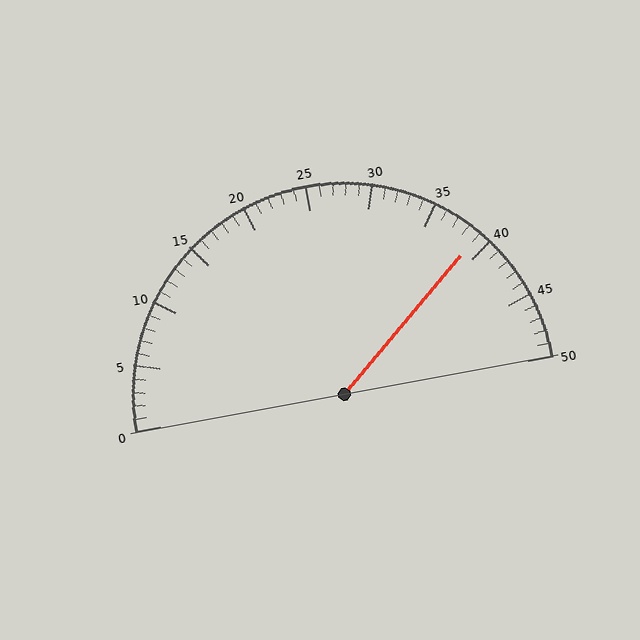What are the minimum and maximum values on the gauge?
The gauge ranges from 0 to 50.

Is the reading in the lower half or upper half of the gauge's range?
The reading is in the upper half of the range (0 to 50).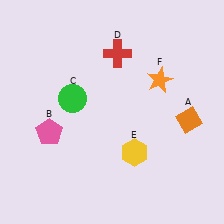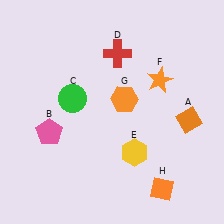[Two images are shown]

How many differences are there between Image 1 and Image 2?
There are 2 differences between the two images.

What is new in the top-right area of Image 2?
An orange hexagon (G) was added in the top-right area of Image 2.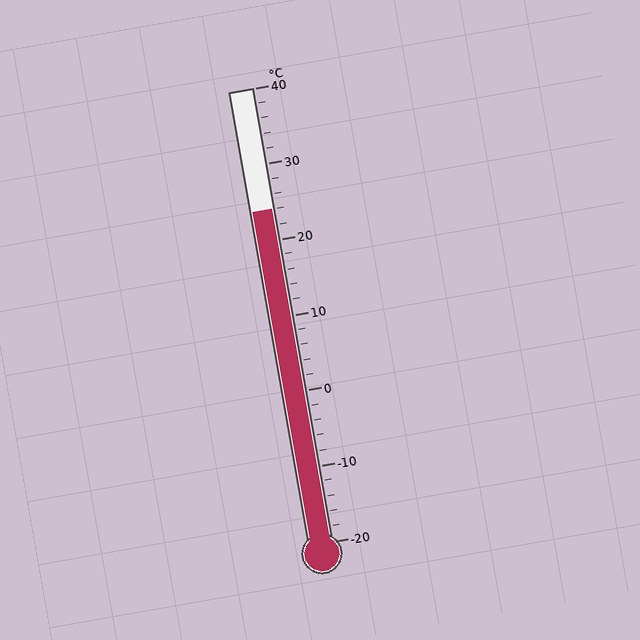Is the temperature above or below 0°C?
The temperature is above 0°C.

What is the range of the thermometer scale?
The thermometer scale ranges from -20°C to 40°C.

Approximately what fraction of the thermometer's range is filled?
The thermometer is filled to approximately 75% of its range.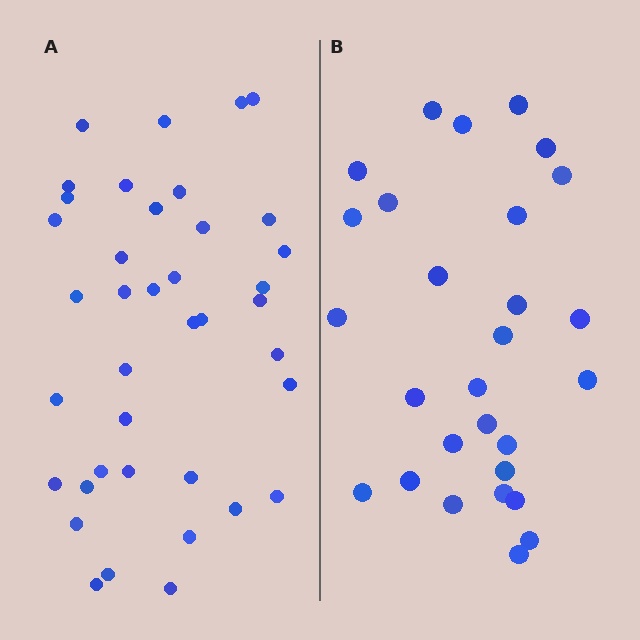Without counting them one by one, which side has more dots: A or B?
Region A (the left region) has more dots.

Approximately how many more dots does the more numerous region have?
Region A has roughly 12 or so more dots than region B.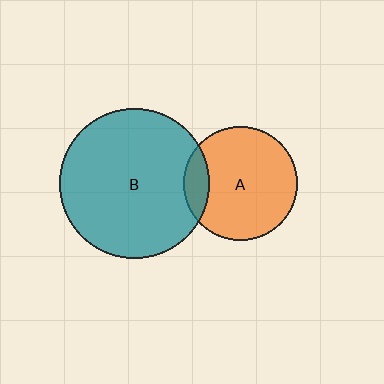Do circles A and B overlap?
Yes.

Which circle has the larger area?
Circle B (teal).